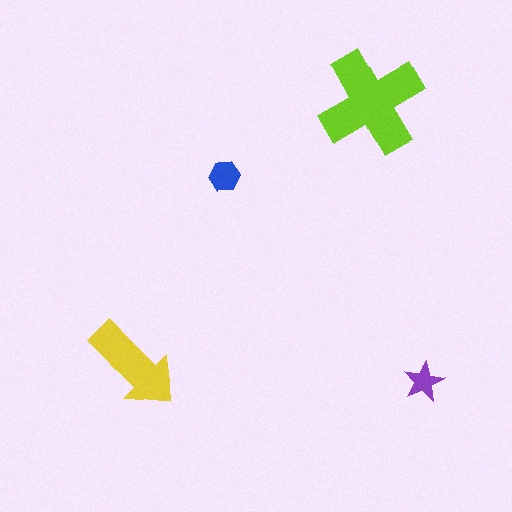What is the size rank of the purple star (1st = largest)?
4th.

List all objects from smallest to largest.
The purple star, the blue hexagon, the yellow arrow, the lime cross.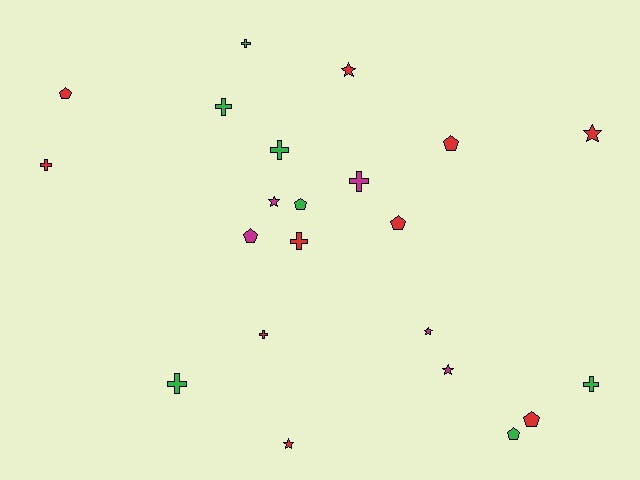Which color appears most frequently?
Red, with 10 objects.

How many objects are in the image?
There are 22 objects.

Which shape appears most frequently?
Cross, with 9 objects.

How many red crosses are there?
There are 3 red crosses.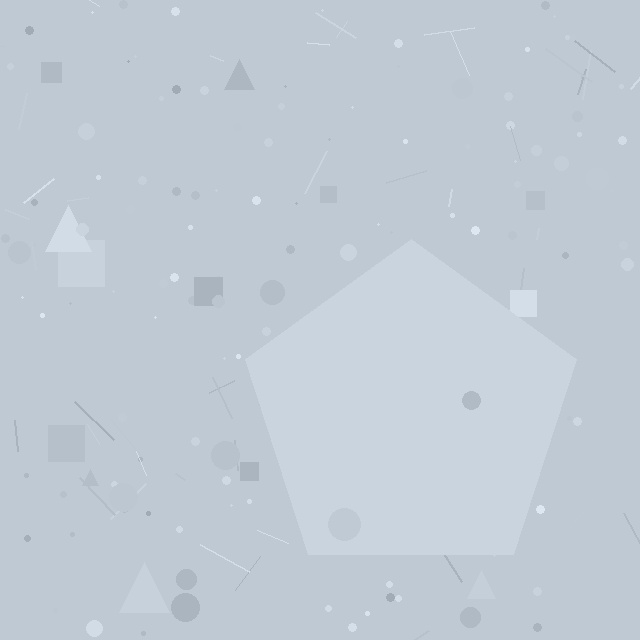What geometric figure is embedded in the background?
A pentagon is embedded in the background.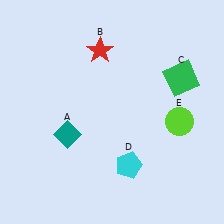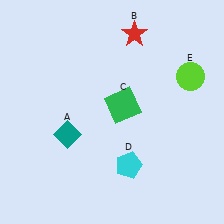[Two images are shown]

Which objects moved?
The objects that moved are: the red star (B), the green square (C), the lime circle (E).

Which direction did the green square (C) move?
The green square (C) moved left.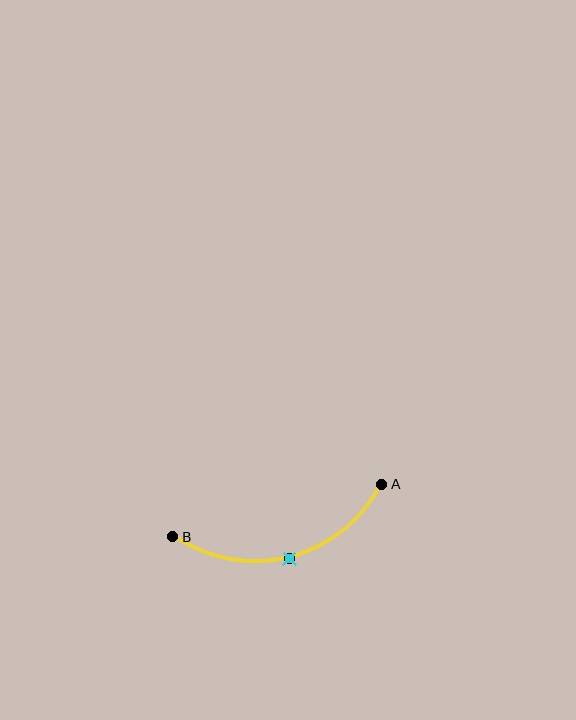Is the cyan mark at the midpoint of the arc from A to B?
Yes. The cyan mark lies on the arc at equal arc-length from both A and B — it is the arc midpoint.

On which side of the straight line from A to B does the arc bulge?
The arc bulges below the straight line connecting A and B.